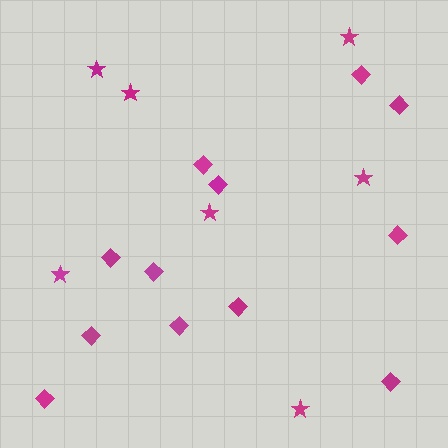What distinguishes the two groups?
There are 2 groups: one group of diamonds (12) and one group of stars (7).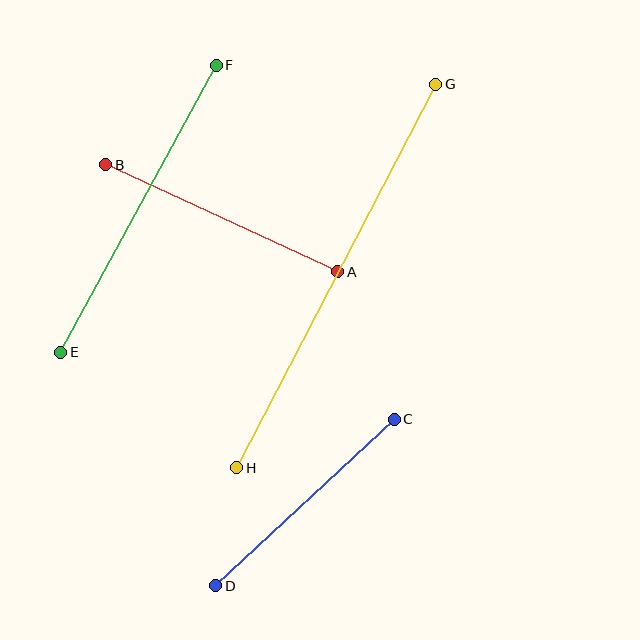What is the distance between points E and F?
The distance is approximately 326 pixels.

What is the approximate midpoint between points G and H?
The midpoint is at approximately (336, 276) pixels.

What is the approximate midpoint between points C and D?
The midpoint is at approximately (305, 502) pixels.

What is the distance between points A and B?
The distance is approximately 256 pixels.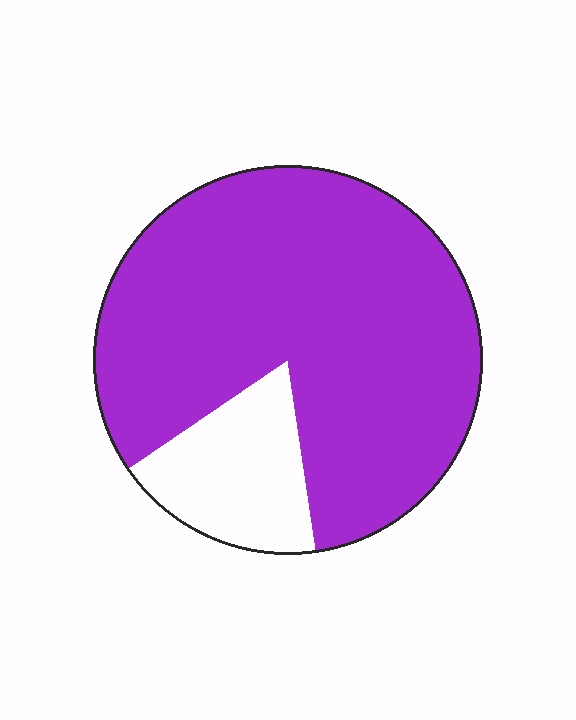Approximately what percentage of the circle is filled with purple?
Approximately 80%.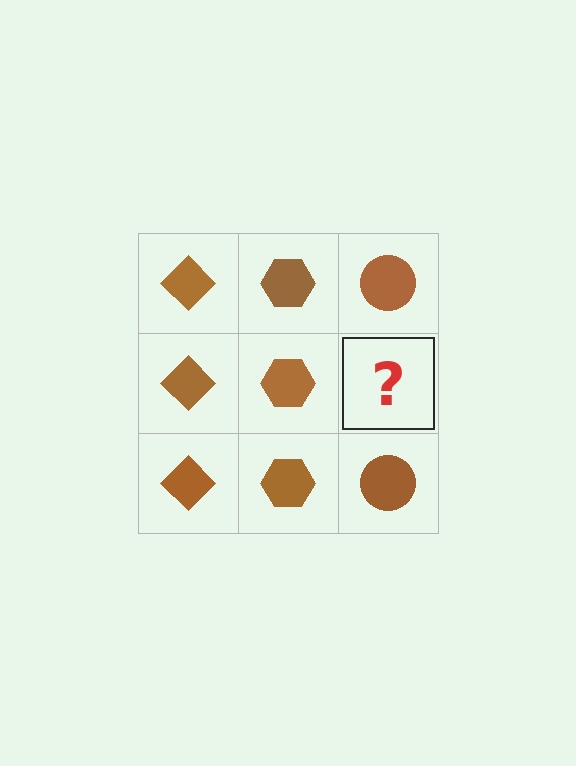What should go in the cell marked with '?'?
The missing cell should contain a brown circle.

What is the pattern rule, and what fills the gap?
The rule is that each column has a consistent shape. The gap should be filled with a brown circle.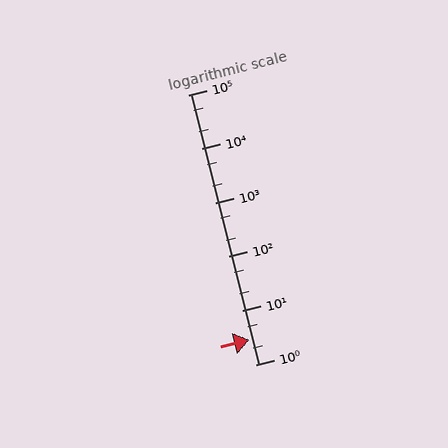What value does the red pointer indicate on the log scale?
The pointer indicates approximately 2.9.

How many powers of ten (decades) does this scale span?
The scale spans 5 decades, from 1 to 100000.